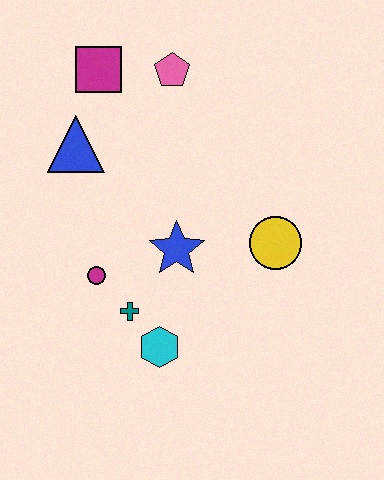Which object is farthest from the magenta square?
The cyan hexagon is farthest from the magenta square.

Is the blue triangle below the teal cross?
No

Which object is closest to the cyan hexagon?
The teal cross is closest to the cyan hexagon.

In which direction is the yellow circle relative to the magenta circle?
The yellow circle is to the right of the magenta circle.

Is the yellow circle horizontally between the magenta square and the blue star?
No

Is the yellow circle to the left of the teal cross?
No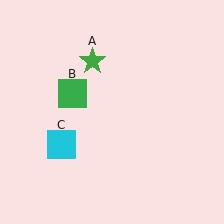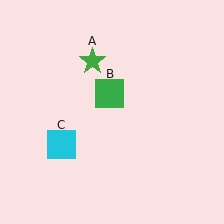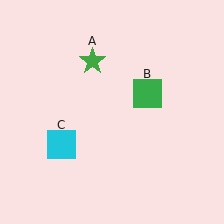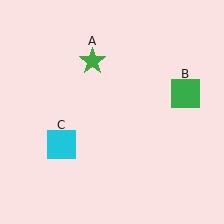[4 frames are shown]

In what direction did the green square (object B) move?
The green square (object B) moved right.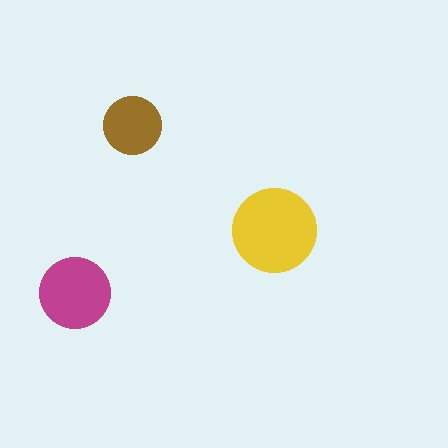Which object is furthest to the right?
The yellow circle is rightmost.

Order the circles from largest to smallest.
the yellow one, the magenta one, the brown one.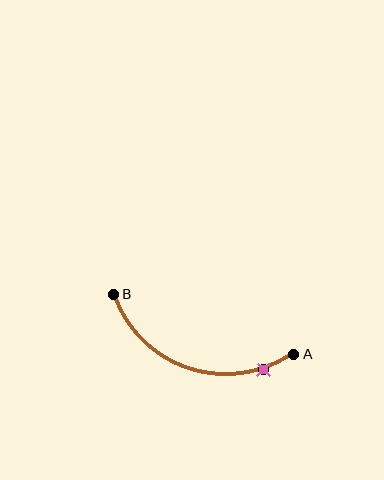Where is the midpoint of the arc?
The arc midpoint is the point on the curve farthest from the straight line joining A and B. It sits below that line.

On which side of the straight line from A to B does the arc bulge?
The arc bulges below the straight line connecting A and B.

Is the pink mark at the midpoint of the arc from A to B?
No. The pink mark lies on the arc but is closer to endpoint A. The arc midpoint would be at the point on the curve equidistant along the arc from both A and B.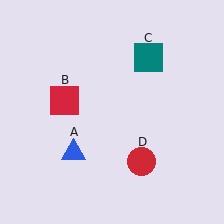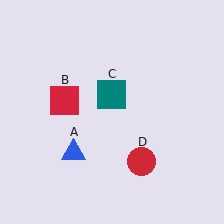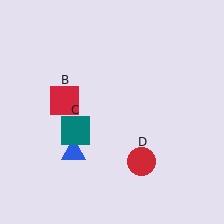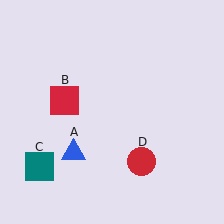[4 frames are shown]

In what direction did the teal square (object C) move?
The teal square (object C) moved down and to the left.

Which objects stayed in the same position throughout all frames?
Blue triangle (object A) and red square (object B) and red circle (object D) remained stationary.